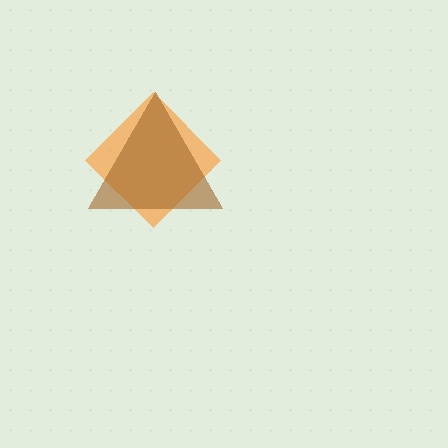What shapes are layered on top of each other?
The layered shapes are: an orange diamond, a brown triangle.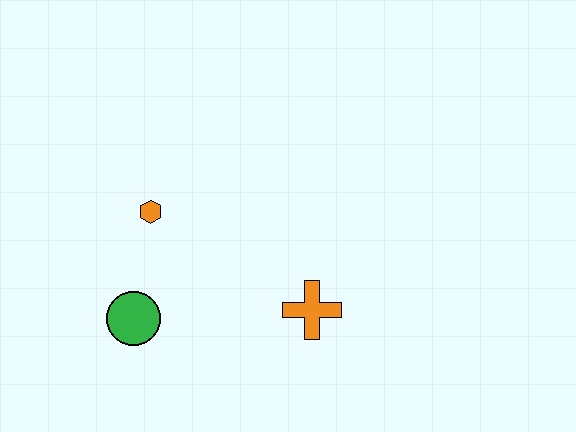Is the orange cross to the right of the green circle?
Yes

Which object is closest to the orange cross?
The green circle is closest to the orange cross.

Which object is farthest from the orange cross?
The orange hexagon is farthest from the orange cross.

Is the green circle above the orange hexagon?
No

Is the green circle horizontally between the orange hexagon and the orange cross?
No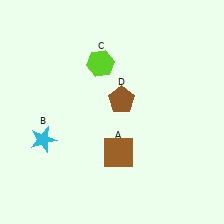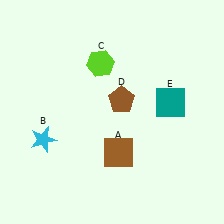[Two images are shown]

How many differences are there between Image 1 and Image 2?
There is 1 difference between the two images.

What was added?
A teal square (E) was added in Image 2.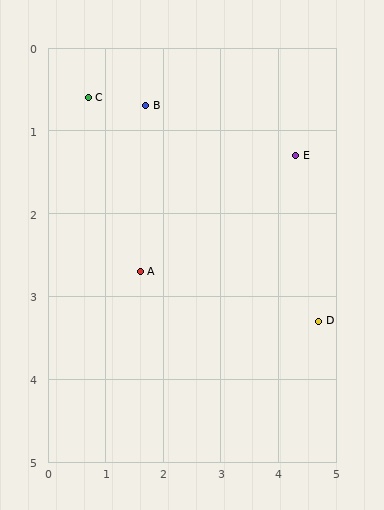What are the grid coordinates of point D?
Point D is at approximately (4.7, 3.3).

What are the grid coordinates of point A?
Point A is at approximately (1.6, 2.7).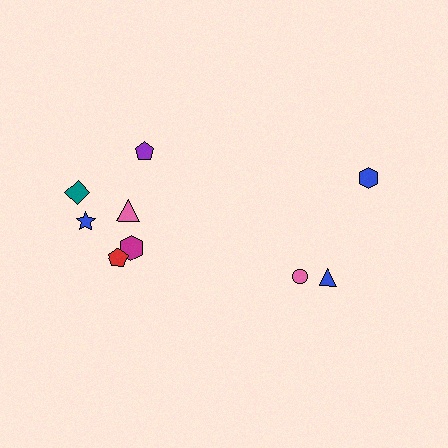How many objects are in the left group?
There are 6 objects.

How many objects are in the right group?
There are 3 objects.